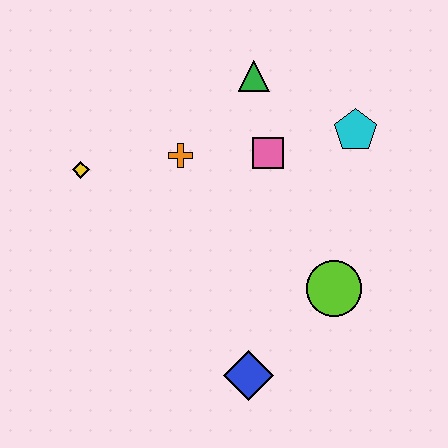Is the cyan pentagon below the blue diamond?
No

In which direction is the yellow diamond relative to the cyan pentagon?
The yellow diamond is to the left of the cyan pentagon.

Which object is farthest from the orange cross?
The blue diamond is farthest from the orange cross.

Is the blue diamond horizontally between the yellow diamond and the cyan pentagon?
Yes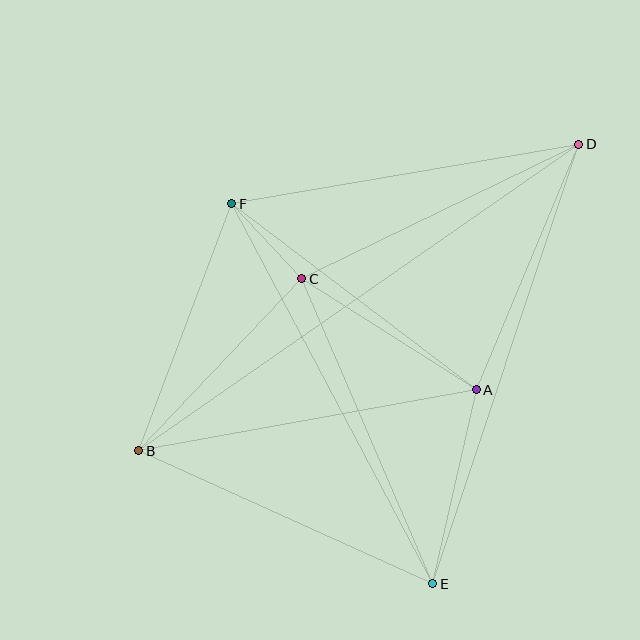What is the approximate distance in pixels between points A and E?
The distance between A and E is approximately 199 pixels.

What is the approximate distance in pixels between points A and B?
The distance between A and B is approximately 343 pixels.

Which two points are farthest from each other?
Points B and D are farthest from each other.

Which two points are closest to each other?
Points C and F are closest to each other.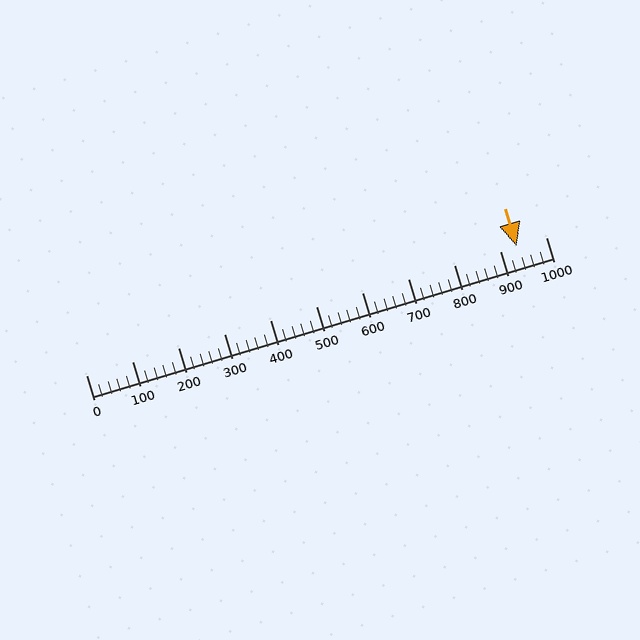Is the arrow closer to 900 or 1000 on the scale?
The arrow is closer to 900.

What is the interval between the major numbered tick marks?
The major tick marks are spaced 100 units apart.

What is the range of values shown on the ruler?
The ruler shows values from 0 to 1000.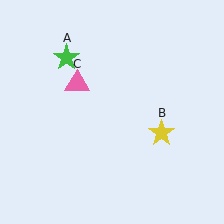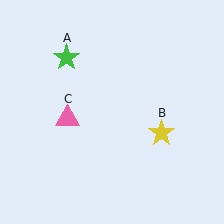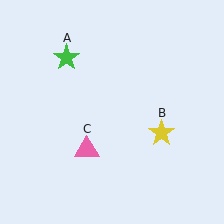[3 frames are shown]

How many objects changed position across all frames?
1 object changed position: pink triangle (object C).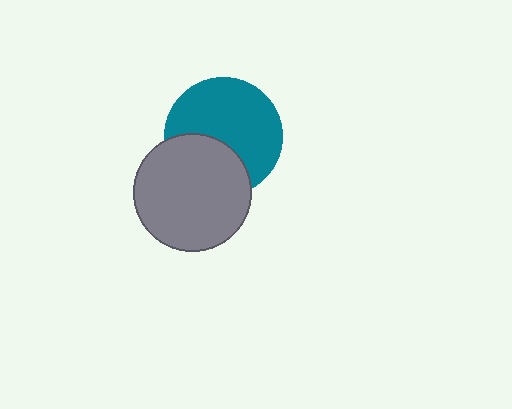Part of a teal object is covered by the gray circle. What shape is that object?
It is a circle.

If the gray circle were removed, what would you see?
You would see the complete teal circle.